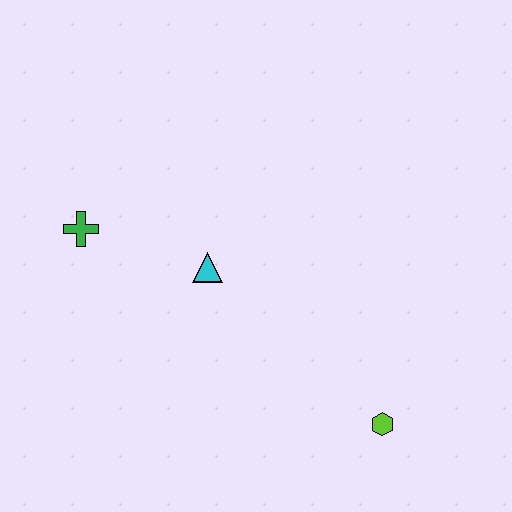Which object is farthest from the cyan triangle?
The lime hexagon is farthest from the cyan triangle.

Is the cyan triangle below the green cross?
Yes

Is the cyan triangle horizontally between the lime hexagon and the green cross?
Yes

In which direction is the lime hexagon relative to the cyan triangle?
The lime hexagon is to the right of the cyan triangle.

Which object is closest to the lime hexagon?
The cyan triangle is closest to the lime hexagon.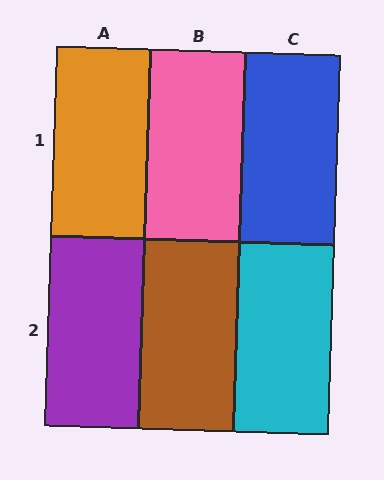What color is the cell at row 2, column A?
Purple.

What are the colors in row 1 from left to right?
Orange, pink, blue.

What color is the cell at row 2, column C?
Cyan.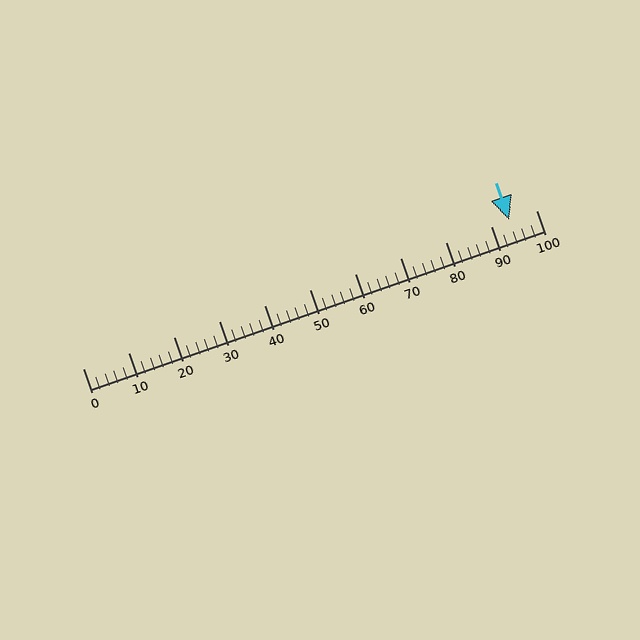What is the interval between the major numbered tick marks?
The major tick marks are spaced 10 units apart.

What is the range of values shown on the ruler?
The ruler shows values from 0 to 100.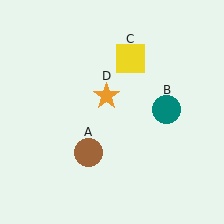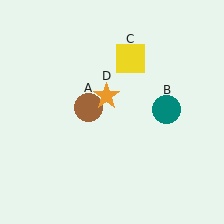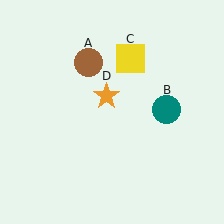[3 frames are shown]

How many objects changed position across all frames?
1 object changed position: brown circle (object A).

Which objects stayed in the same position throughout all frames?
Teal circle (object B) and yellow square (object C) and orange star (object D) remained stationary.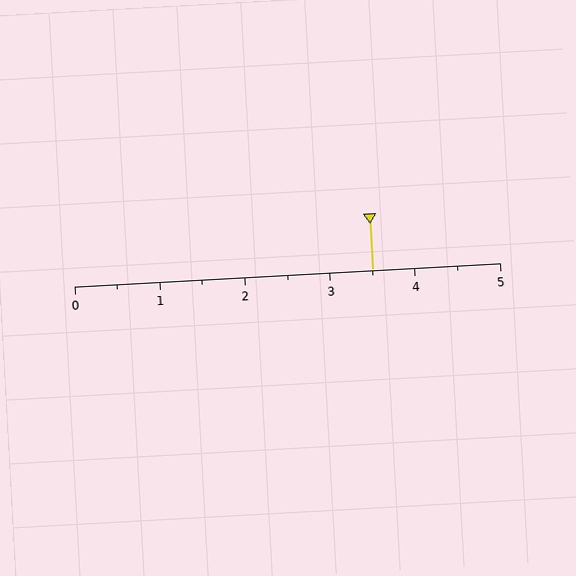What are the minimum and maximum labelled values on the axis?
The axis runs from 0 to 5.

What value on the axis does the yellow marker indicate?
The marker indicates approximately 3.5.